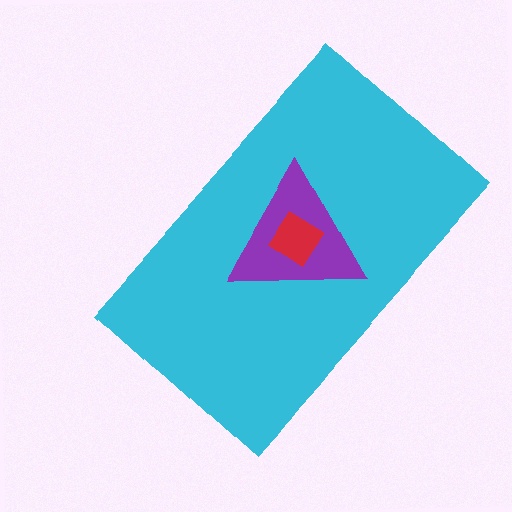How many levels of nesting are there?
3.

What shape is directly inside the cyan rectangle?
The purple triangle.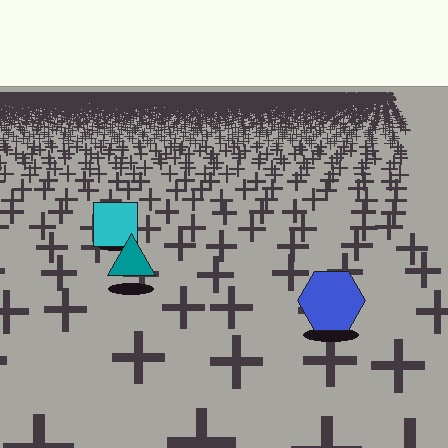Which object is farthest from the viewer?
The cyan square is farthest from the viewer. It appears smaller and the ground texture around it is denser.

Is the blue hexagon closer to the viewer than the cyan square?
Yes. The blue hexagon is closer — you can tell from the texture gradient: the ground texture is coarser near it.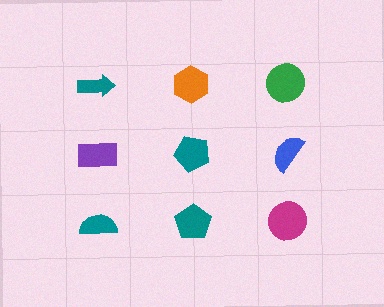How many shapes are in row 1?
3 shapes.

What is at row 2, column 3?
A blue semicircle.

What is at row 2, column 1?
A purple rectangle.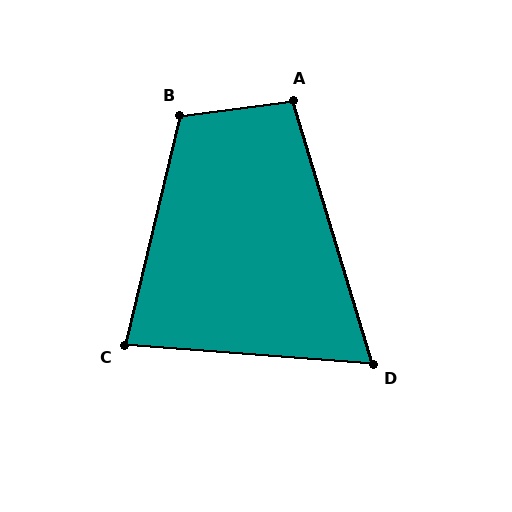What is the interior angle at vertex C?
Approximately 81 degrees (acute).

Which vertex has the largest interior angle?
B, at approximately 111 degrees.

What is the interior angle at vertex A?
Approximately 99 degrees (obtuse).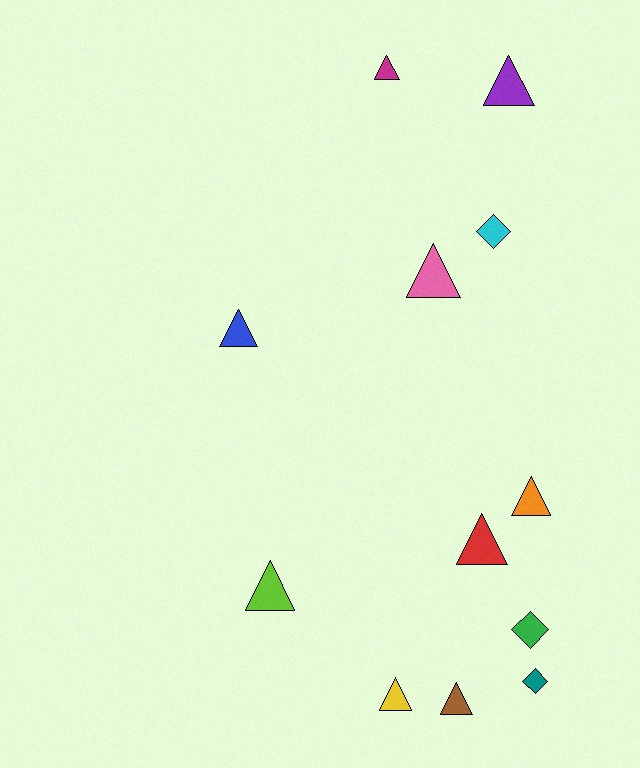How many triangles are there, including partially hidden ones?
There are 9 triangles.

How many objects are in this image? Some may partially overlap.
There are 12 objects.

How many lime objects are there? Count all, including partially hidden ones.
There is 1 lime object.